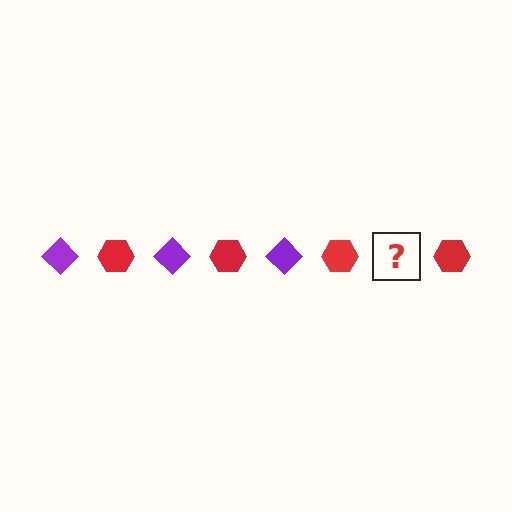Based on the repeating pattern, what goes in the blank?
The blank should be a purple diamond.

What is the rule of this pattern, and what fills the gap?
The rule is that the pattern alternates between purple diamond and red hexagon. The gap should be filled with a purple diamond.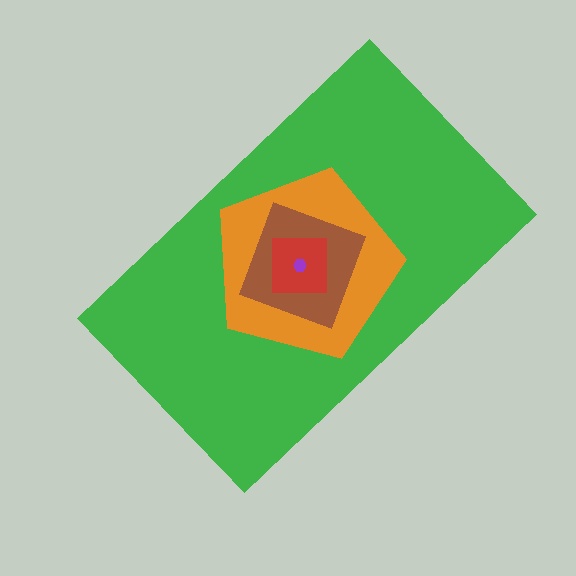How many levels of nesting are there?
5.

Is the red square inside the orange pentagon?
Yes.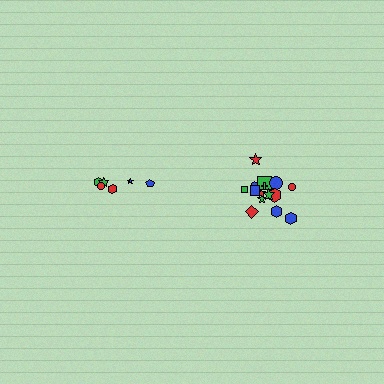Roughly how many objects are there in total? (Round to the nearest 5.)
Roughly 20 objects in total.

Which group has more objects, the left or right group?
The right group.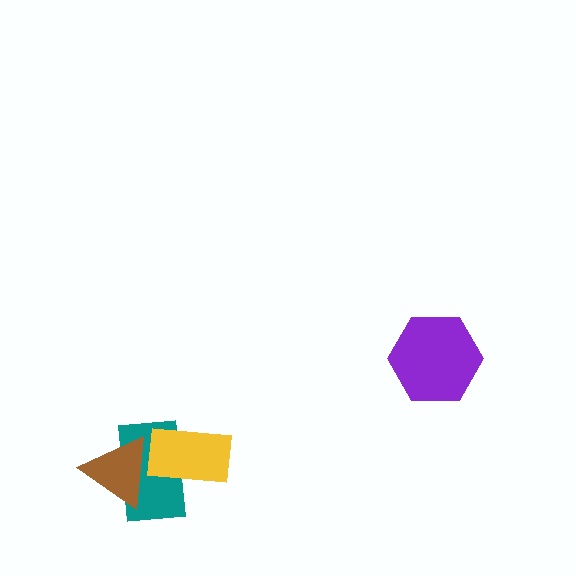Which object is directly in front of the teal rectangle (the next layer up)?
The brown triangle is directly in front of the teal rectangle.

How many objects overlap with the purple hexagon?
0 objects overlap with the purple hexagon.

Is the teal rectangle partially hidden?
Yes, it is partially covered by another shape.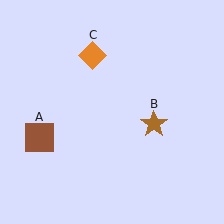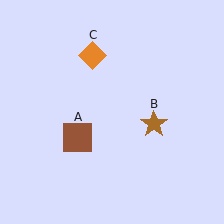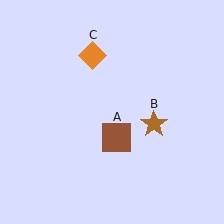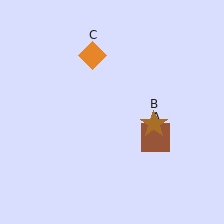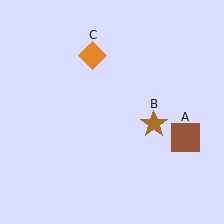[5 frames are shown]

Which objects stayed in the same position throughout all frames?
Brown star (object B) and orange diamond (object C) remained stationary.